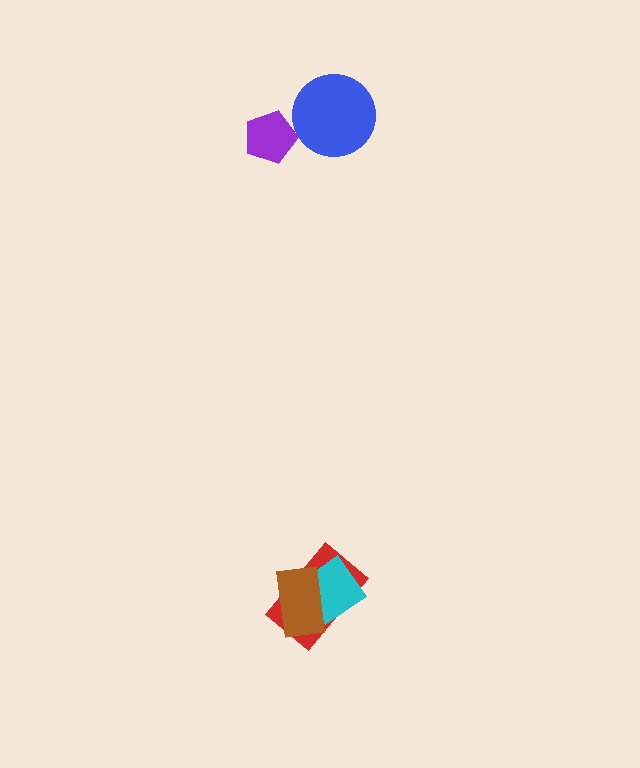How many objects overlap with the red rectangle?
2 objects overlap with the red rectangle.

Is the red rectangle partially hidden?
Yes, it is partially covered by another shape.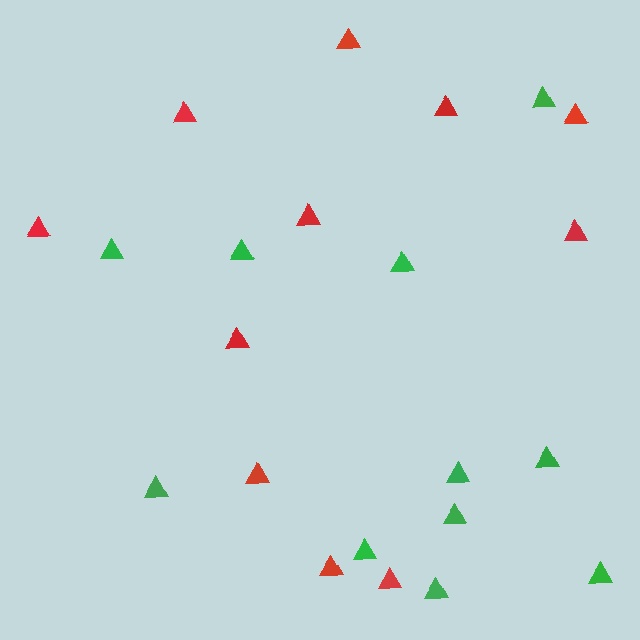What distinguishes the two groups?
There are 2 groups: one group of green triangles (11) and one group of red triangles (11).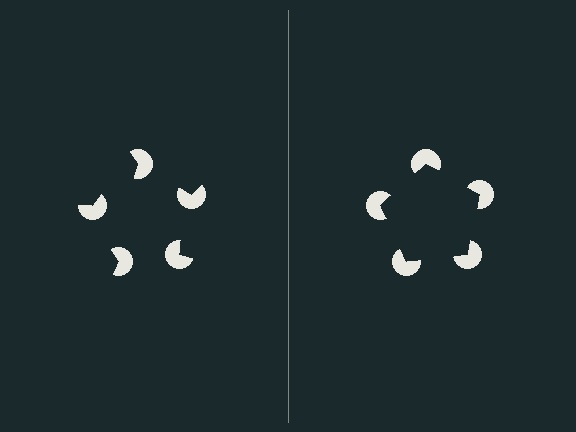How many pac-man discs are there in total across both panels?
10 — 5 on each side.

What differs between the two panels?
The pac-man discs are positioned identically on both sides; only the wedge orientations differ. On the right they align to a pentagon; on the left they are misaligned.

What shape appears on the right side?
An illusory pentagon.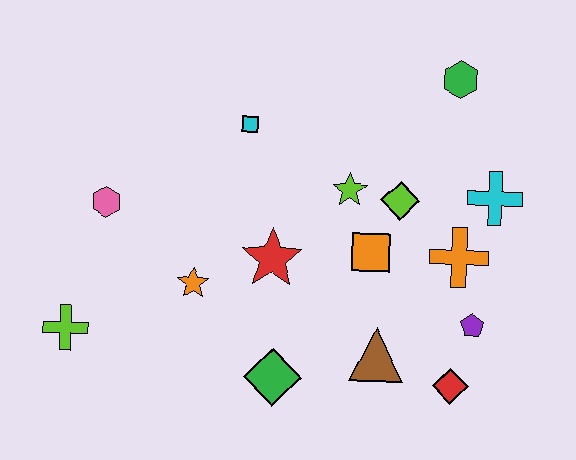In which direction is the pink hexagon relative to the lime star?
The pink hexagon is to the left of the lime star.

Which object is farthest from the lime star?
The lime cross is farthest from the lime star.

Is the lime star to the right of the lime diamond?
No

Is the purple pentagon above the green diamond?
Yes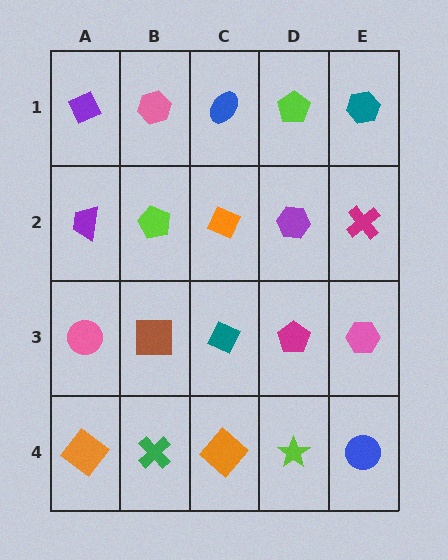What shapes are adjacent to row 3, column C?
An orange diamond (row 2, column C), an orange diamond (row 4, column C), a brown square (row 3, column B), a magenta pentagon (row 3, column D).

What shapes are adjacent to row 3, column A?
A purple trapezoid (row 2, column A), an orange diamond (row 4, column A), a brown square (row 3, column B).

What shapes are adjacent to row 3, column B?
A lime pentagon (row 2, column B), a green cross (row 4, column B), a pink circle (row 3, column A), a teal diamond (row 3, column C).